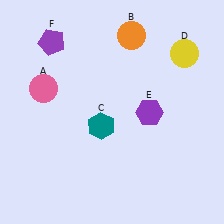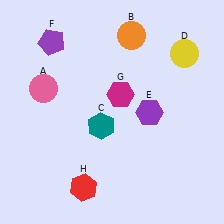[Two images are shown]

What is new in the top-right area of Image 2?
A magenta hexagon (G) was added in the top-right area of Image 2.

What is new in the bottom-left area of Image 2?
A red hexagon (H) was added in the bottom-left area of Image 2.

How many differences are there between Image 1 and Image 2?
There are 2 differences between the two images.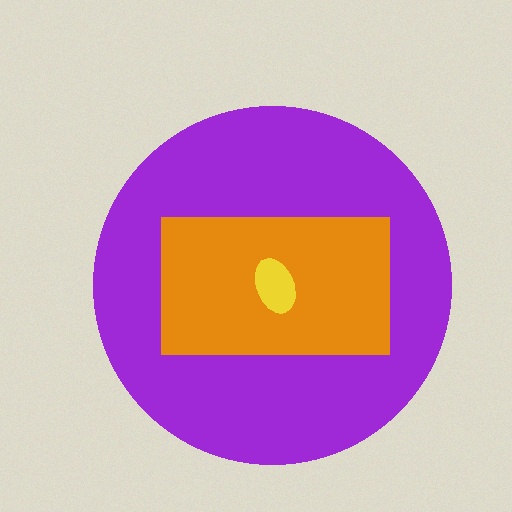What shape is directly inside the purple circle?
The orange rectangle.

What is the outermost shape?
The purple circle.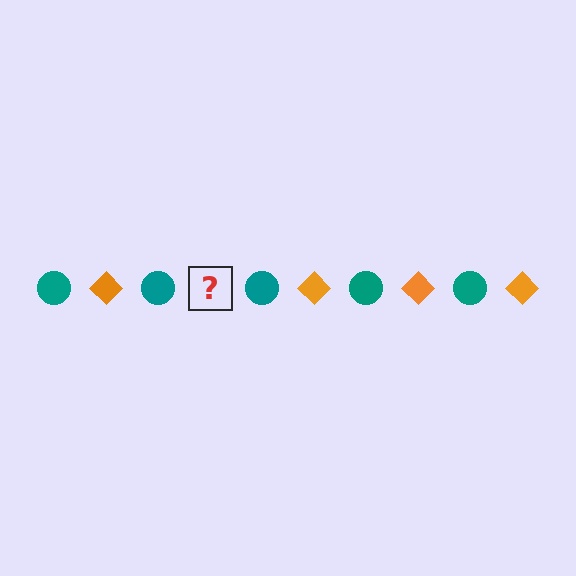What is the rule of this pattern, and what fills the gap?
The rule is that the pattern alternates between teal circle and orange diamond. The gap should be filled with an orange diamond.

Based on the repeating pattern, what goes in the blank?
The blank should be an orange diamond.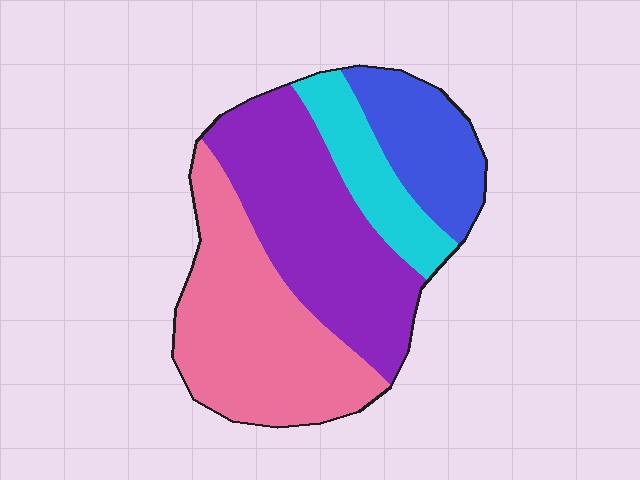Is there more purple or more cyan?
Purple.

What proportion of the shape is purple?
Purple covers 35% of the shape.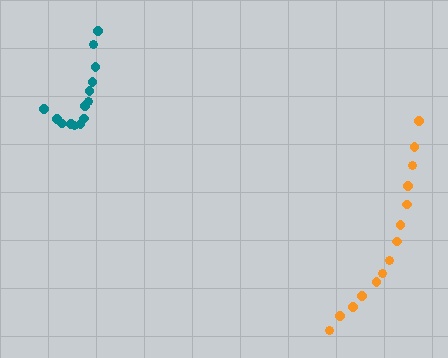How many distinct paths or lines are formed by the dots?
There are 2 distinct paths.